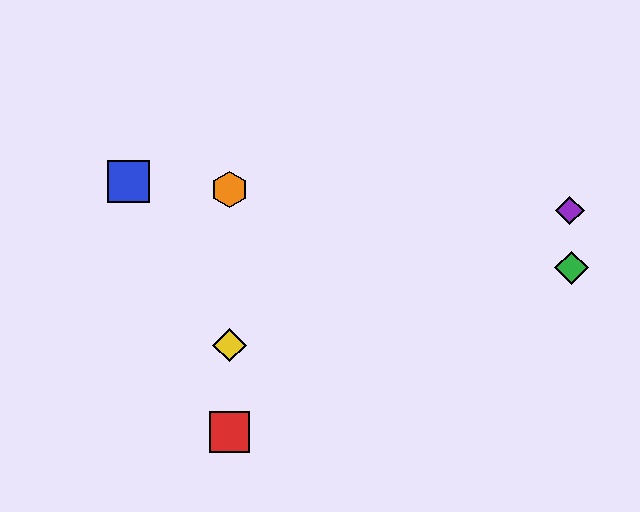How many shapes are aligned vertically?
3 shapes (the red square, the yellow diamond, the orange hexagon) are aligned vertically.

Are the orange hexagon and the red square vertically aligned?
Yes, both are at x≈229.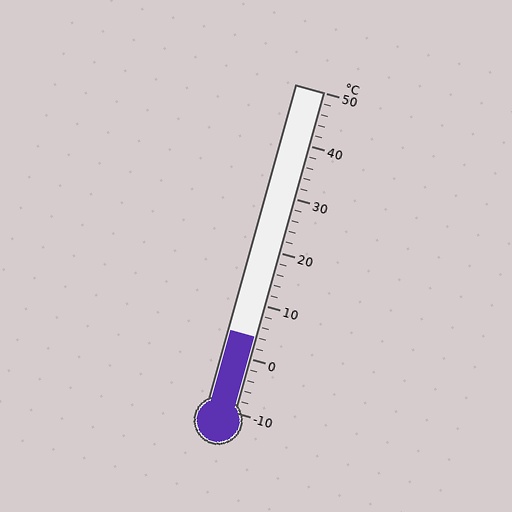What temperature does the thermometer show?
The thermometer shows approximately 4°C.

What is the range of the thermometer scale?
The thermometer scale ranges from -10°C to 50°C.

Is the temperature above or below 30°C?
The temperature is below 30°C.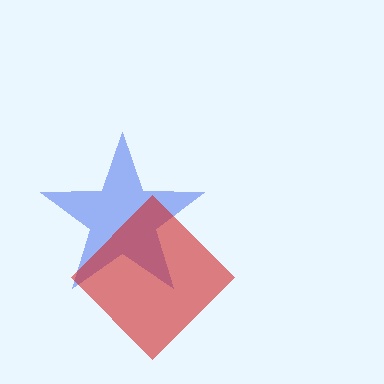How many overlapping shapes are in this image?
There are 2 overlapping shapes in the image.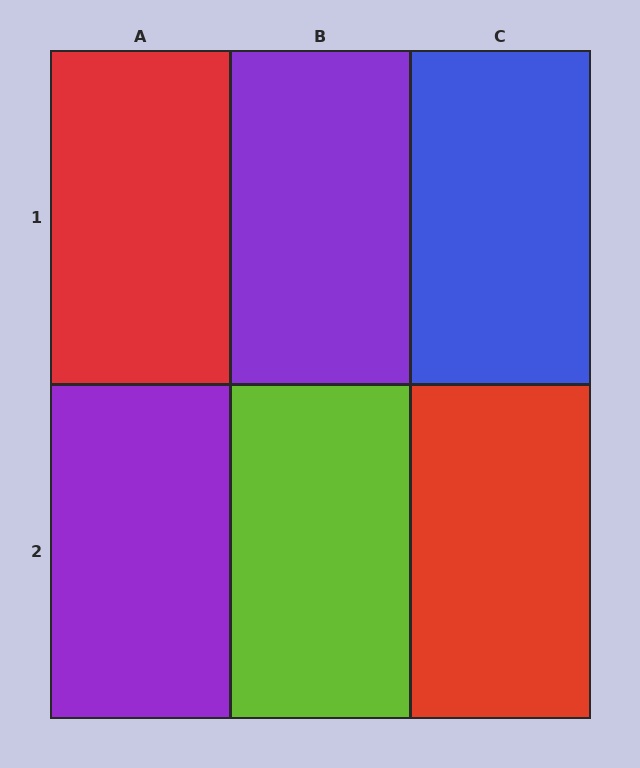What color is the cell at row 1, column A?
Red.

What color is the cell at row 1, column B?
Purple.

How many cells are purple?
2 cells are purple.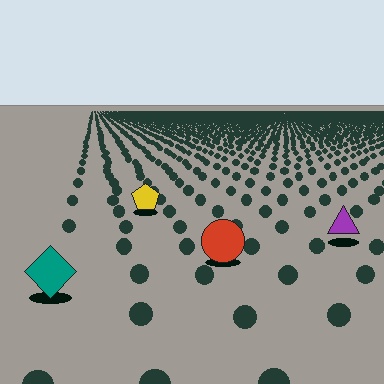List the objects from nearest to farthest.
From nearest to farthest: the teal diamond, the red circle, the purple triangle, the yellow pentagon.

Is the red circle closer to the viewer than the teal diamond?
No. The teal diamond is closer — you can tell from the texture gradient: the ground texture is coarser near it.